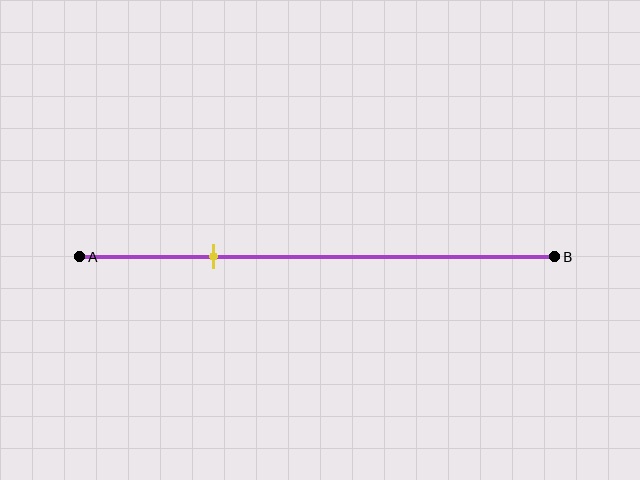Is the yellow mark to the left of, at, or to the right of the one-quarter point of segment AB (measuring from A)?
The yellow mark is to the right of the one-quarter point of segment AB.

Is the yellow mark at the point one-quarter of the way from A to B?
No, the mark is at about 30% from A, not at the 25% one-quarter point.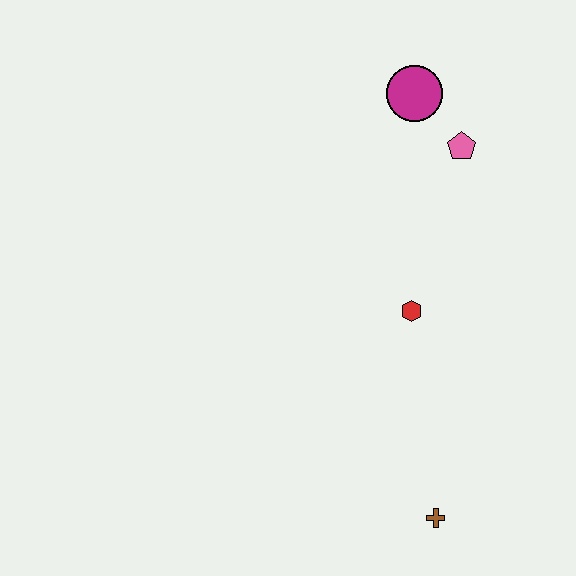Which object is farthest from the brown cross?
The magenta circle is farthest from the brown cross.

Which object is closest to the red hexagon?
The pink pentagon is closest to the red hexagon.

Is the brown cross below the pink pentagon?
Yes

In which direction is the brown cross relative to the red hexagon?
The brown cross is below the red hexagon.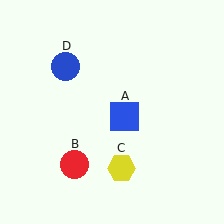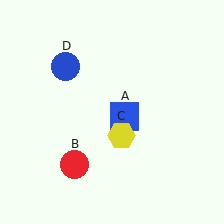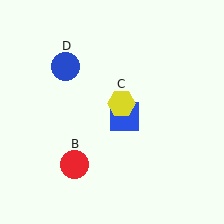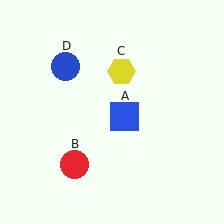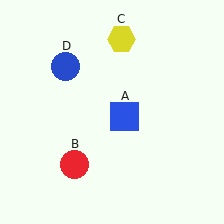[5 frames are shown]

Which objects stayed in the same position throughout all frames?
Blue square (object A) and red circle (object B) and blue circle (object D) remained stationary.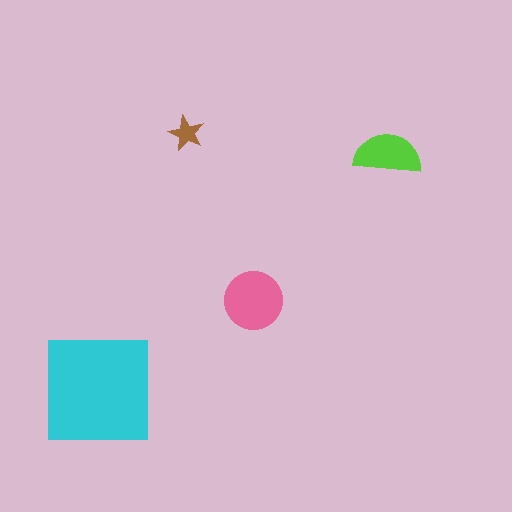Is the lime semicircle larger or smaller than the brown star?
Larger.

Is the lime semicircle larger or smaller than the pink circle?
Smaller.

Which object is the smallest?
The brown star.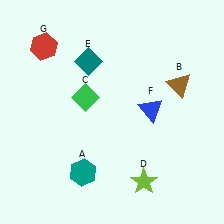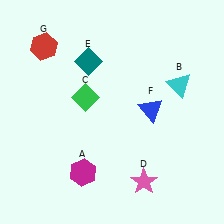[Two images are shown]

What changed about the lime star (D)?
In Image 1, D is lime. In Image 2, it changed to pink.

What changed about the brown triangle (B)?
In Image 1, B is brown. In Image 2, it changed to cyan.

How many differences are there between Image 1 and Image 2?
There are 3 differences between the two images.